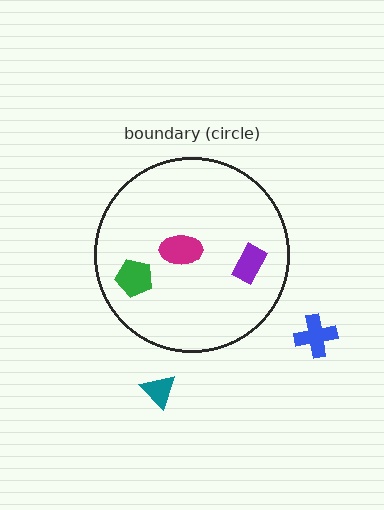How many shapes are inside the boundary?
3 inside, 2 outside.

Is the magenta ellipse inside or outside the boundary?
Inside.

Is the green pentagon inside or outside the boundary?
Inside.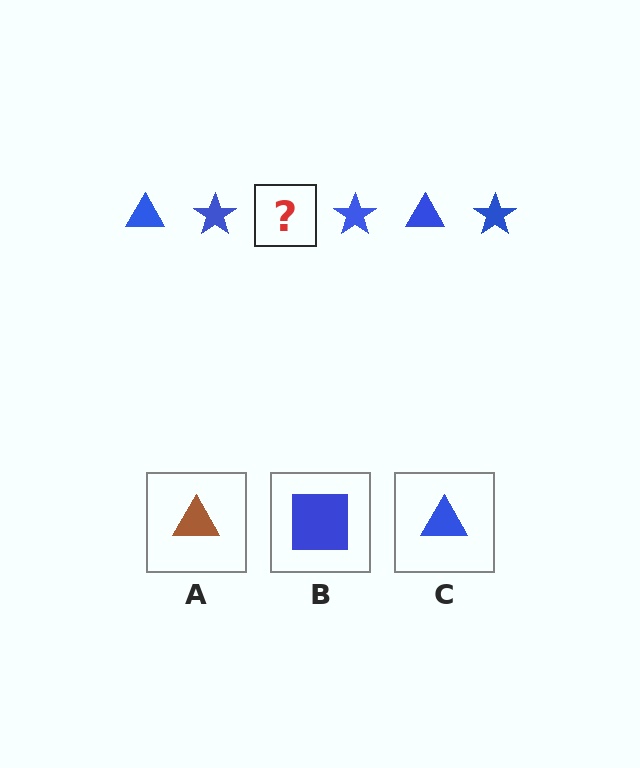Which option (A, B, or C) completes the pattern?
C.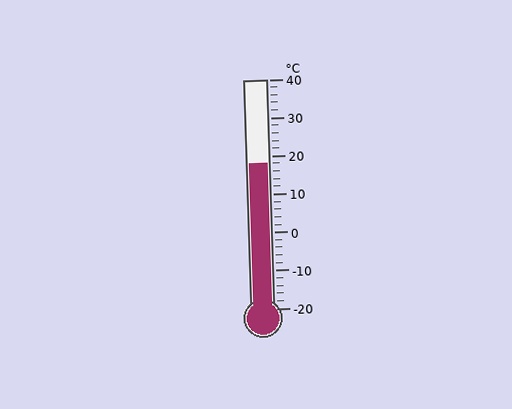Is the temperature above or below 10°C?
The temperature is above 10°C.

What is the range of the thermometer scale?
The thermometer scale ranges from -20°C to 40°C.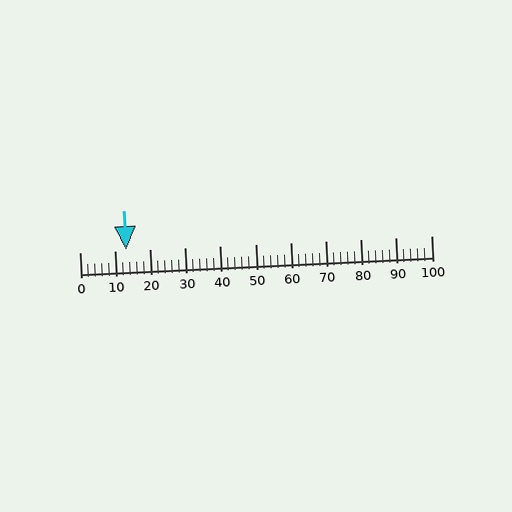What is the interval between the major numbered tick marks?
The major tick marks are spaced 10 units apart.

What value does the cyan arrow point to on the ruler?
The cyan arrow points to approximately 13.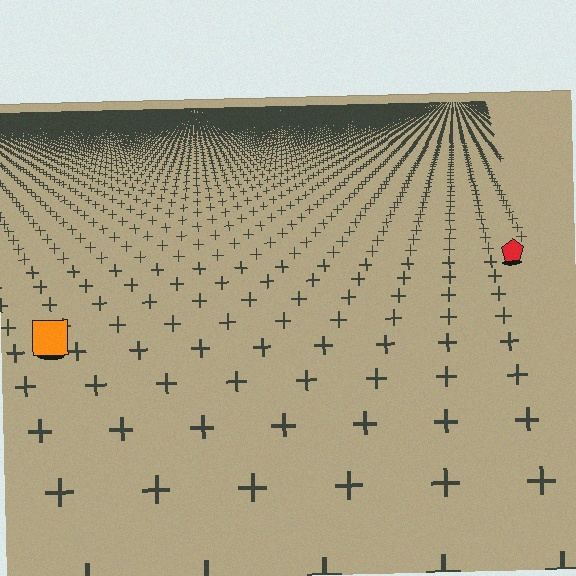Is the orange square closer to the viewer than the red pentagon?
Yes. The orange square is closer — you can tell from the texture gradient: the ground texture is coarser near it.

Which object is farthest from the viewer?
The red pentagon is farthest from the viewer. It appears smaller and the ground texture around it is denser.